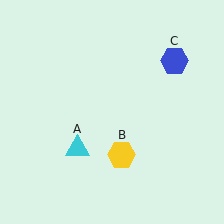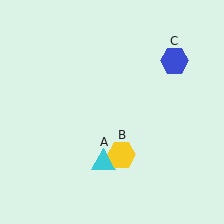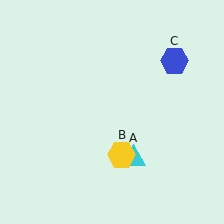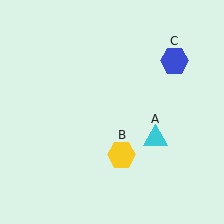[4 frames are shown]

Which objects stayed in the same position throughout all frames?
Yellow hexagon (object B) and blue hexagon (object C) remained stationary.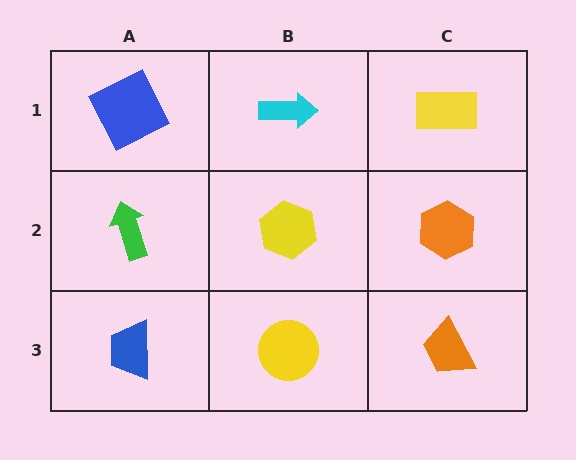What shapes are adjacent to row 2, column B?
A cyan arrow (row 1, column B), a yellow circle (row 3, column B), a green arrow (row 2, column A), an orange hexagon (row 2, column C).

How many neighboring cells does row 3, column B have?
3.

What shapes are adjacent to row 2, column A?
A blue square (row 1, column A), a blue trapezoid (row 3, column A), a yellow hexagon (row 2, column B).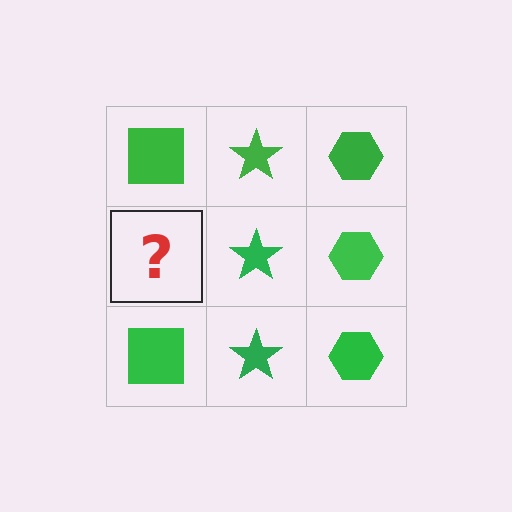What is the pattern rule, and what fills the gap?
The rule is that each column has a consistent shape. The gap should be filled with a green square.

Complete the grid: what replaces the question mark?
The question mark should be replaced with a green square.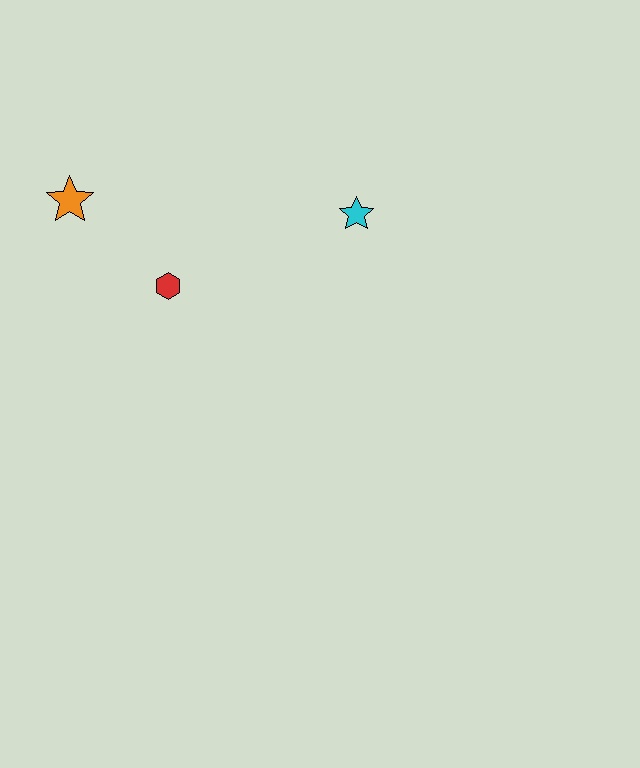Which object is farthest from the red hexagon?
The cyan star is farthest from the red hexagon.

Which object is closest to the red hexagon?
The orange star is closest to the red hexagon.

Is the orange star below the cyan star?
No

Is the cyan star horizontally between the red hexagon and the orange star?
No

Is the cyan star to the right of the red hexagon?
Yes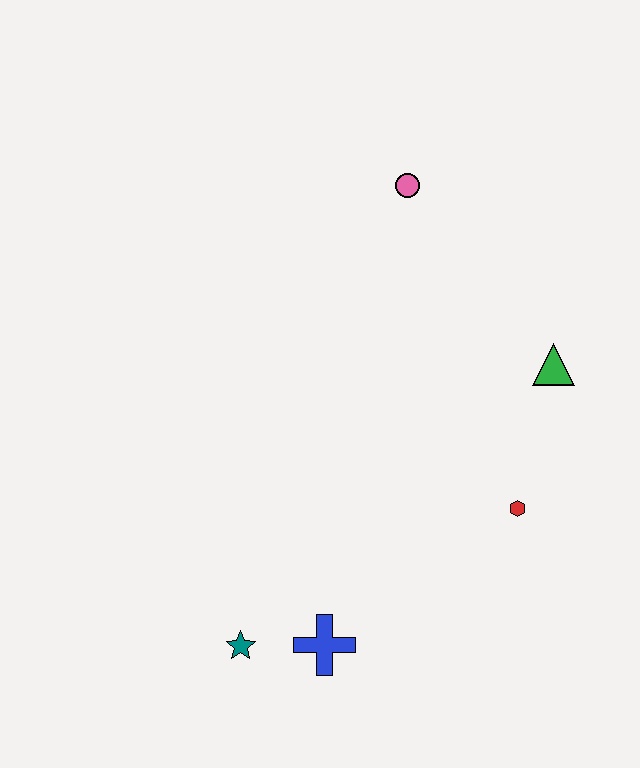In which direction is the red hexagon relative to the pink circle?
The red hexagon is below the pink circle.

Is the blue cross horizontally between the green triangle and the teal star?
Yes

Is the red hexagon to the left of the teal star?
No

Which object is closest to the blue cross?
The teal star is closest to the blue cross.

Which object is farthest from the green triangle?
The teal star is farthest from the green triangle.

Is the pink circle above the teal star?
Yes